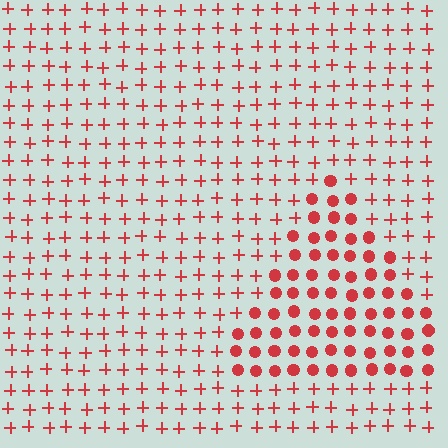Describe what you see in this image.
The image is filled with small red elements arranged in a uniform grid. A triangle-shaped region contains circles, while the surrounding area contains plus signs. The boundary is defined purely by the change in element shape.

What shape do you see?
I see a triangle.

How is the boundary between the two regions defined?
The boundary is defined by a change in element shape: circles inside vs. plus signs outside. All elements share the same color and spacing.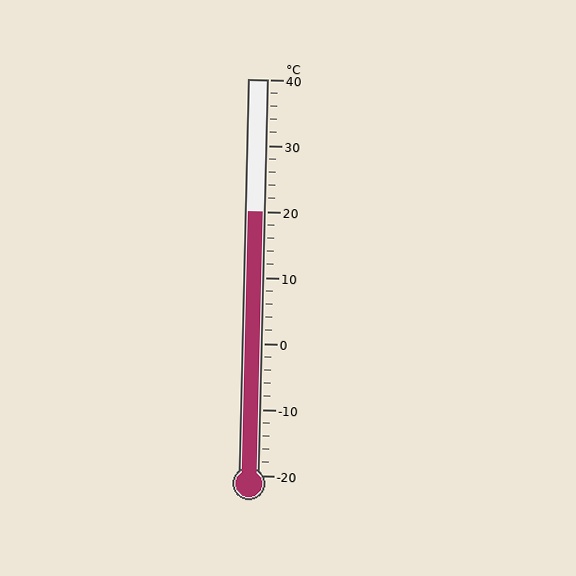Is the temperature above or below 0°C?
The temperature is above 0°C.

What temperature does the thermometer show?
The thermometer shows approximately 20°C.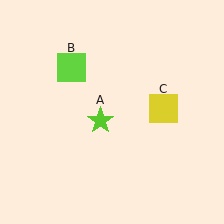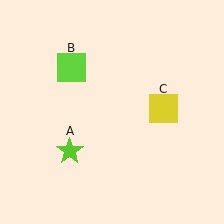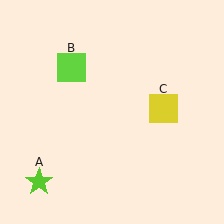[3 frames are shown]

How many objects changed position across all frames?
1 object changed position: lime star (object A).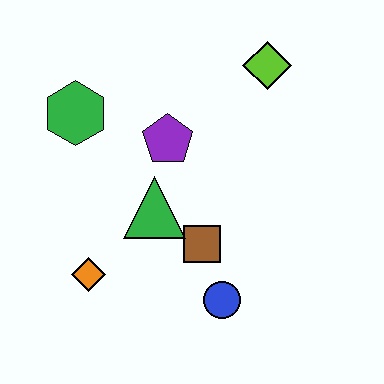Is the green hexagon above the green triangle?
Yes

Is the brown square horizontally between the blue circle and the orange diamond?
Yes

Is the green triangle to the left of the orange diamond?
No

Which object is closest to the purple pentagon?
The green triangle is closest to the purple pentagon.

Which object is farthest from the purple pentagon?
The blue circle is farthest from the purple pentagon.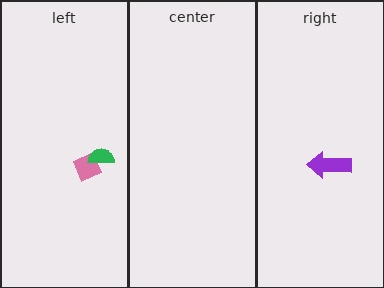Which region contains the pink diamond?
The left region.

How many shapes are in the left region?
2.